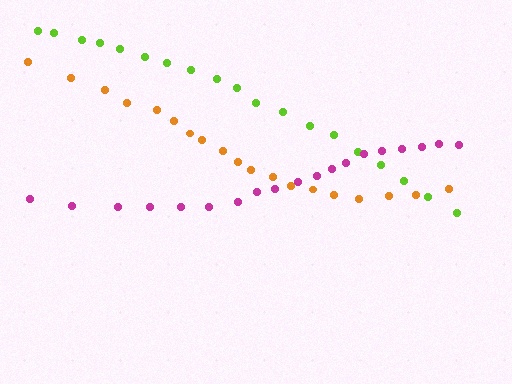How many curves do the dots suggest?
There are 3 distinct paths.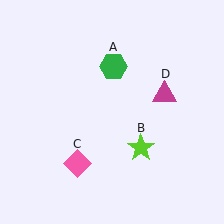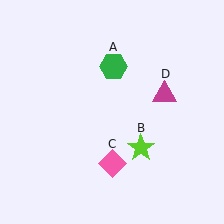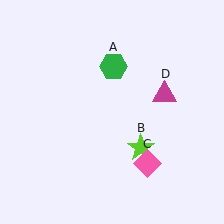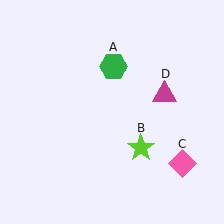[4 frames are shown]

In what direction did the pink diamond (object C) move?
The pink diamond (object C) moved right.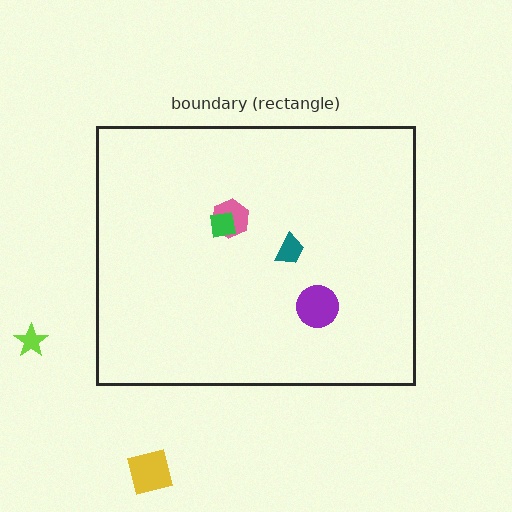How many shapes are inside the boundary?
4 inside, 2 outside.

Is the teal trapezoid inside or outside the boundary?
Inside.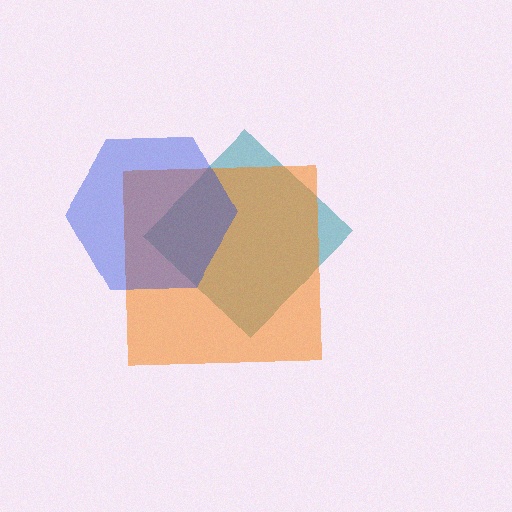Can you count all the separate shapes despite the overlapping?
Yes, there are 3 separate shapes.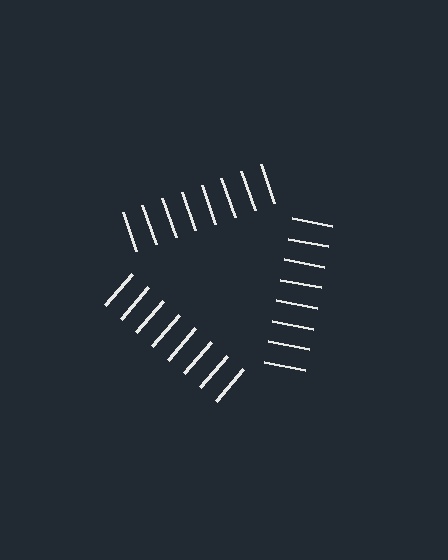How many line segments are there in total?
24 — 8 along each of the 3 edges.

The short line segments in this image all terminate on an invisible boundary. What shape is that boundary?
An illusory triangle — the line segments terminate on its edges but no continuous stroke is drawn.